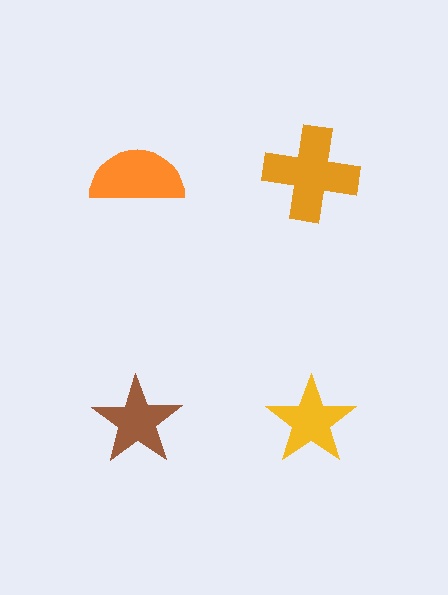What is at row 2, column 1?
A brown star.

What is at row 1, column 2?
An orange cross.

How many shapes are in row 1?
2 shapes.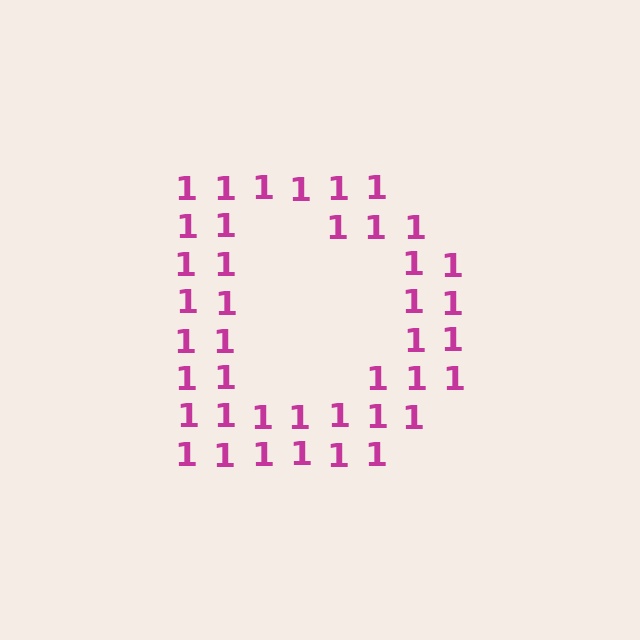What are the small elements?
The small elements are digit 1's.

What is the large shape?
The large shape is the letter D.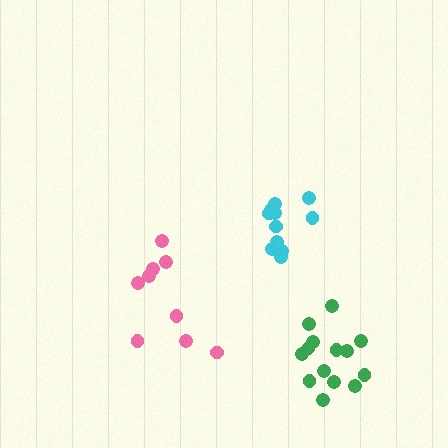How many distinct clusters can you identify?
There are 3 distinct clusters.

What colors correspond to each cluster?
The clusters are colored: pink, green, cyan.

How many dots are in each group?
Group 1: 9 dots, Group 2: 14 dots, Group 3: 11 dots (34 total).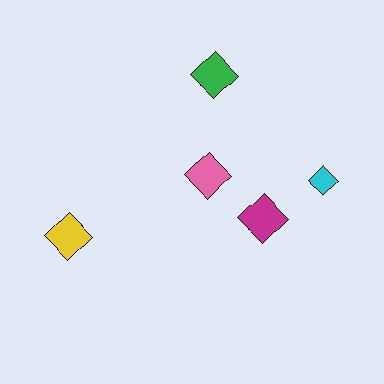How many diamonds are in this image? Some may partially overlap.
There are 5 diamonds.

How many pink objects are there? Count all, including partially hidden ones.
There is 1 pink object.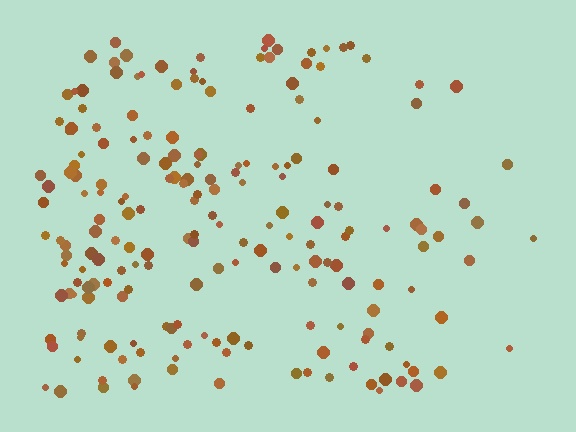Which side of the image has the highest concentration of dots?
The left.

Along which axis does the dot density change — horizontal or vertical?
Horizontal.